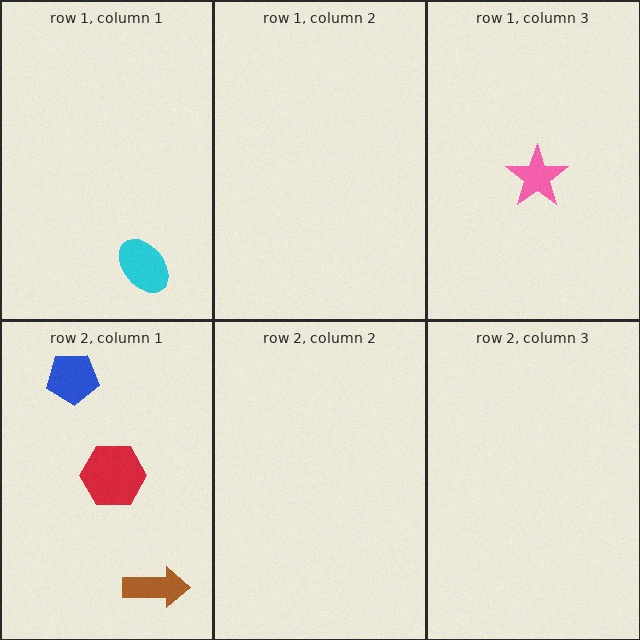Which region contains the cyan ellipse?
The row 1, column 1 region.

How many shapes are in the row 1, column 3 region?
1.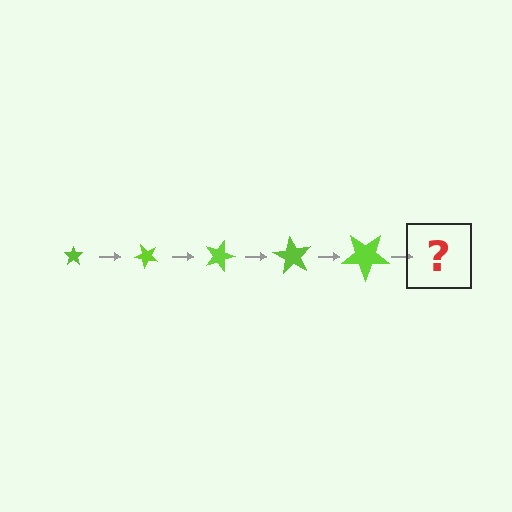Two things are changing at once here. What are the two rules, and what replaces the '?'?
The two rules are that the star grows larger each step and it rotates 45 degrees each step. The '?' should be a star, larger than the previous one and rotated 225 degrees from the start.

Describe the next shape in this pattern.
It should be a star, larger than the previous one and rotated 225 degrees from the start.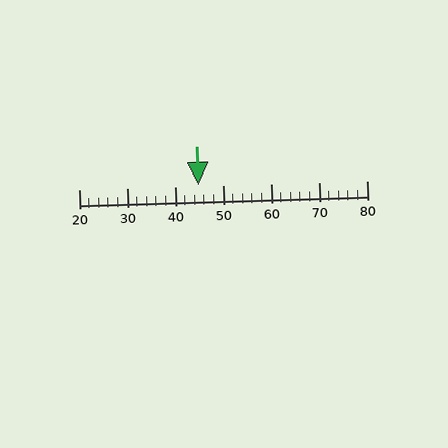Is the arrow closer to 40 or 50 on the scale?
The arrow is closer to 40.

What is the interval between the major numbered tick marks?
The major tick marks are spaced 10 units apart.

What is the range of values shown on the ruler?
The ruler shows values from 20 to 80.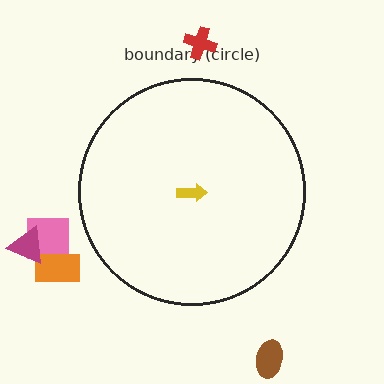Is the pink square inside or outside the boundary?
Outside.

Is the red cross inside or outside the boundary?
Outside.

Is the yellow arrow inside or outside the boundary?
Inside.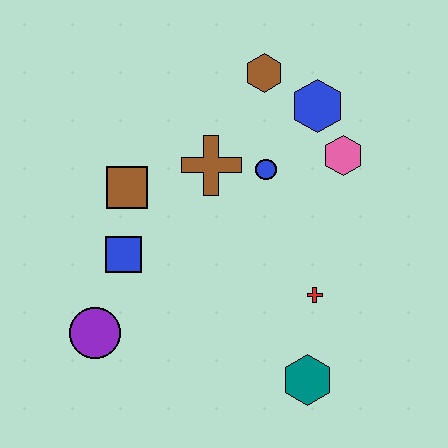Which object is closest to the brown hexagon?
The blue hexagon is closest to the brown hexagon.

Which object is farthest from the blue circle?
The purple circle is farthest from the blue circle.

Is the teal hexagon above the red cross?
No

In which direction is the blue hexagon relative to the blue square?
The blue hexagon is to the right of the blue square.